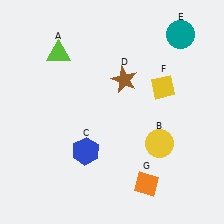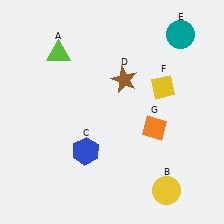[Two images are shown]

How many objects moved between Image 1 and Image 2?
2 objects moved between the two images.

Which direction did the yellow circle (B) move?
The yellow circle (B) moved down.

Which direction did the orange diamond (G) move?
The orange diamond (G) moved up.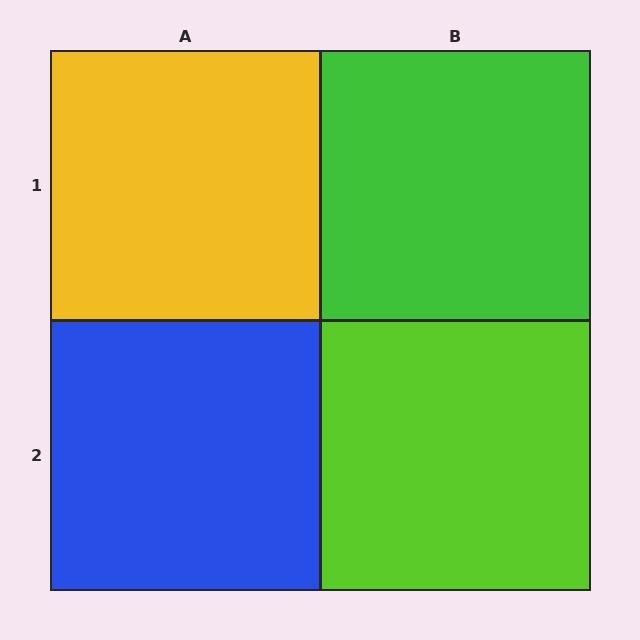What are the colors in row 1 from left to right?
Yellow, green.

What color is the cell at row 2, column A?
Blue.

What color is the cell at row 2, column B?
Lime.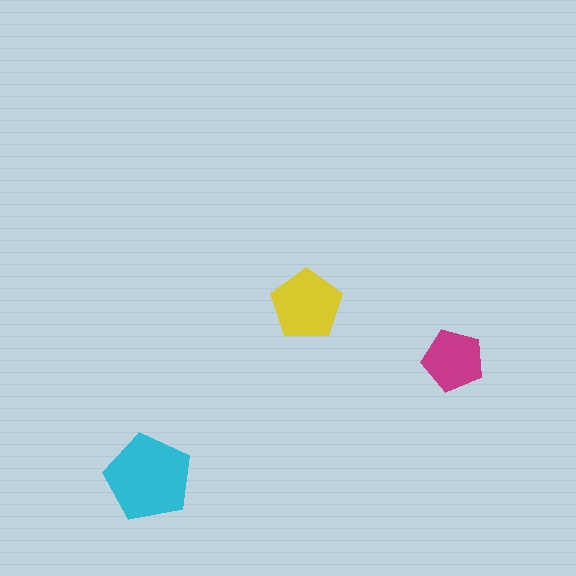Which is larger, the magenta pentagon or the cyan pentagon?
The cyan one.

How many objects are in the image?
There are 3 objects in the image.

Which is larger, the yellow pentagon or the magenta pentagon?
The yellow one.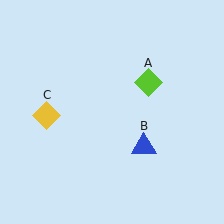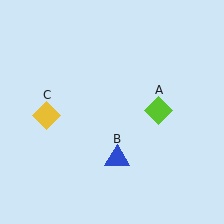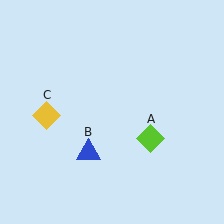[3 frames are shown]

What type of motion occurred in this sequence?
The lime diamond (object A), blue triangle (object B) rotated clockwise around the center of the scene.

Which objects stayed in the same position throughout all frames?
Yellow diamond (object C) remained stationary.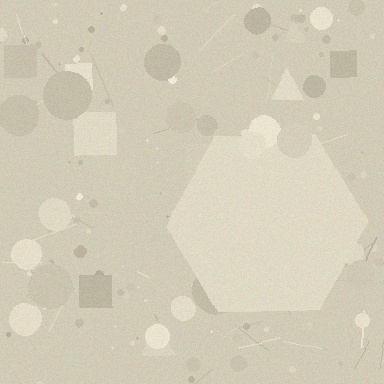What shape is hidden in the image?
A hexagon is hidden in the image.